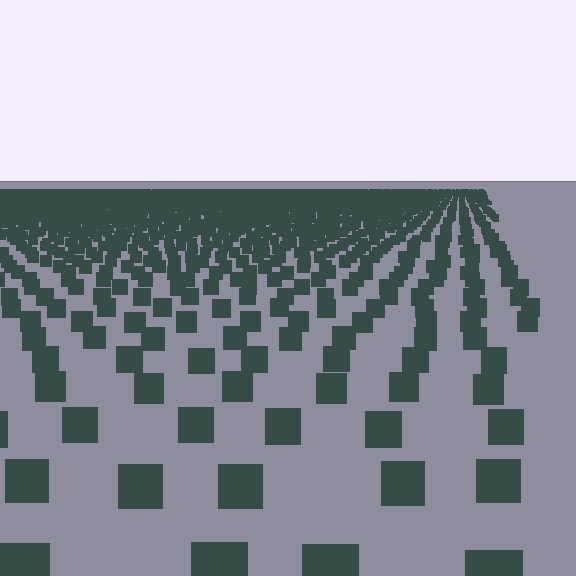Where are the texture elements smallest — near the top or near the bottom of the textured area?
Near the top.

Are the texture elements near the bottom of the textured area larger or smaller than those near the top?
Larger. Near the bottom, elements are closer to the viewer and appear at a bigger on-screen size.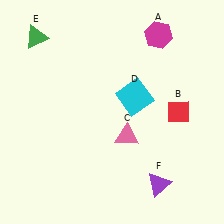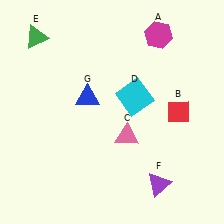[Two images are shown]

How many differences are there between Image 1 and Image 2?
There is 1 difference between the two images.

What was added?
A blue triangle (G) was added in Image 2.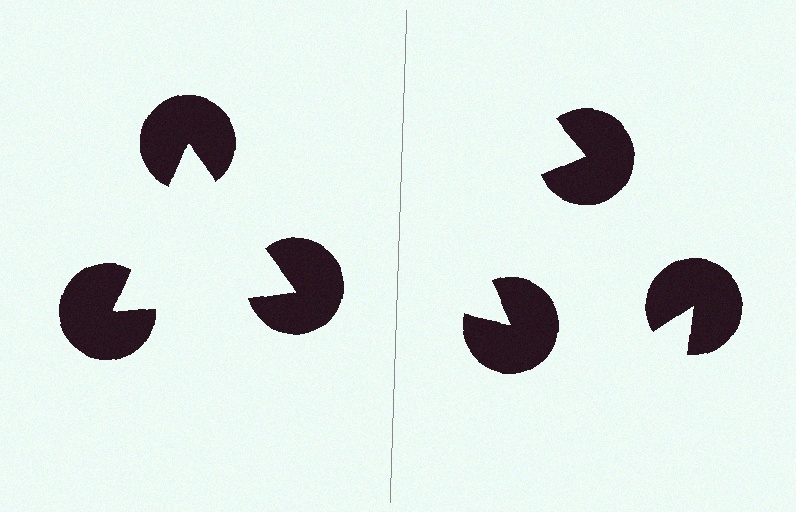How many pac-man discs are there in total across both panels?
6 — 3 on each side.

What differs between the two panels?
The pac-man discs are positioned identically on both sides; only the wedge orientations differ. On the left they align to a triangle; on the right they are misaligned.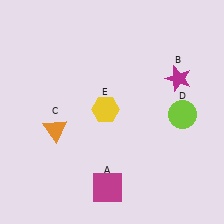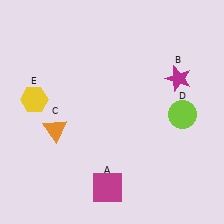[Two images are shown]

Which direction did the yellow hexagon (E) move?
The yellow hexagon (E) moved left.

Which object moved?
The yellow hexagon (E) moved left.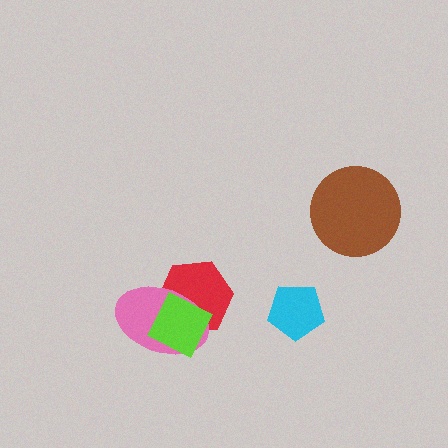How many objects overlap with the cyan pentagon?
0 objects overlap with the cyan pentagon.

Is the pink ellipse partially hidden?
Yes, it is partially covered by another shape.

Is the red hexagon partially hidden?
Yes, it is partially covered by another shape.